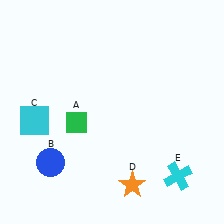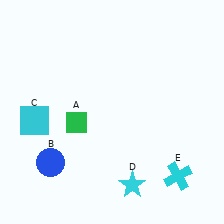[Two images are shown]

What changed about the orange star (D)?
In Image 1, D is orange. In Image 2, it changed to cyan.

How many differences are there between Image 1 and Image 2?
There is 1 difference between the two images.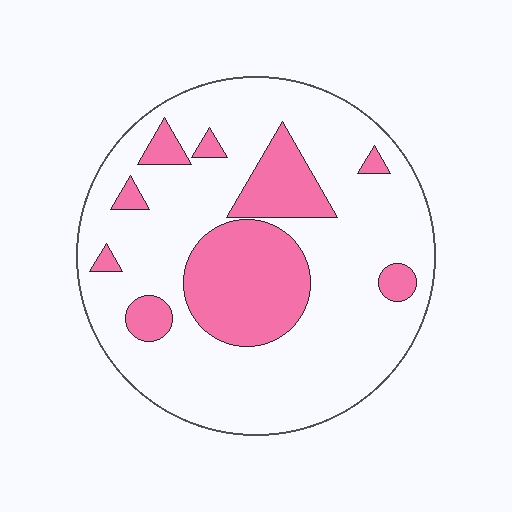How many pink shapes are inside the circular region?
9.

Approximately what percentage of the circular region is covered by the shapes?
Approximately 25%.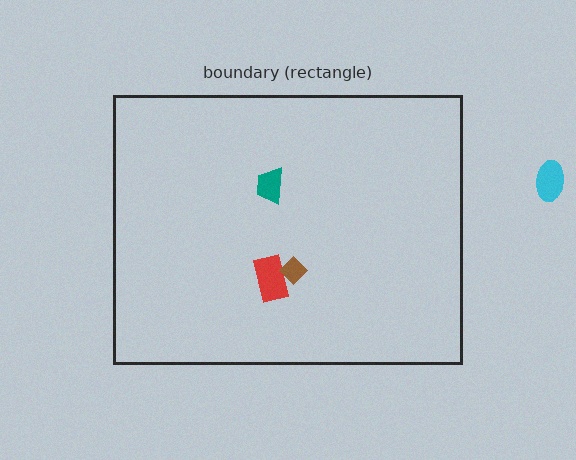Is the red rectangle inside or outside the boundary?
Inside.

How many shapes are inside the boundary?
3 inside, 1 outside.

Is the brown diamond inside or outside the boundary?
Inside.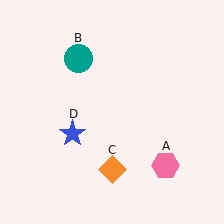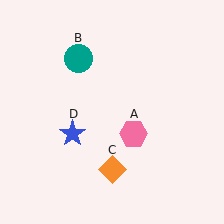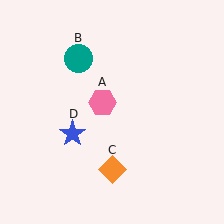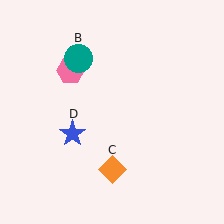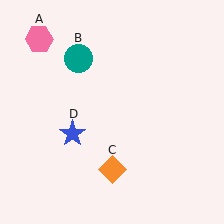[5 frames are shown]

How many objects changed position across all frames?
1 object changed position: pink hexagon (object A).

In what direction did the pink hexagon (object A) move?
The pink hexagon (object A) moved up and to the left.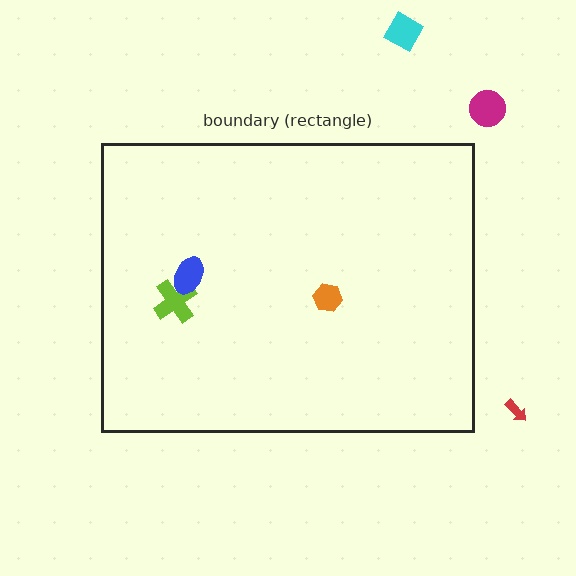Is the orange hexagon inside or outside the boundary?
Inside.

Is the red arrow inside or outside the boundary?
Outside.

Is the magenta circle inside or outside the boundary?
Outside.